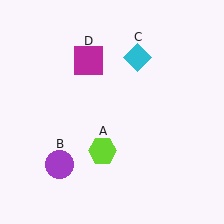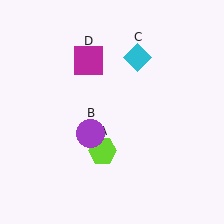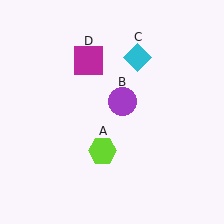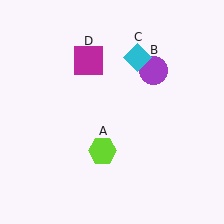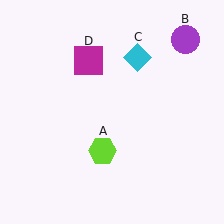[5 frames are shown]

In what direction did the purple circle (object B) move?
The purple circle (object B) moved up and to the right.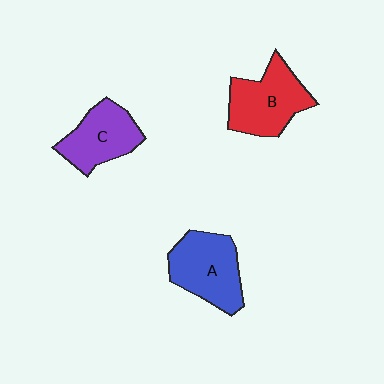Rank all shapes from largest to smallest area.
From largest to smallest: B (red), A (blue), C (purple).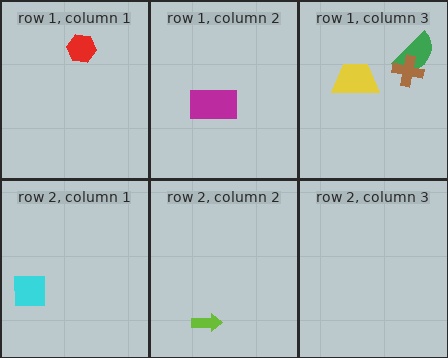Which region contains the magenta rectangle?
The row 1, column 2 region.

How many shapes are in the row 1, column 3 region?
3.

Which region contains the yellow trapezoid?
The row 1, column 3 region.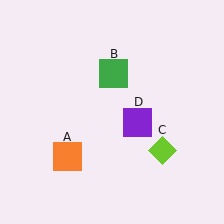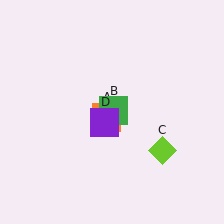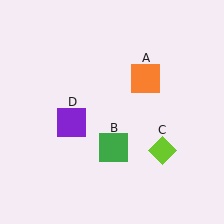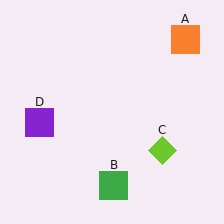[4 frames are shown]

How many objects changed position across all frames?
3 objects changed position: orange square (object A), green square (object B), purple square (object D).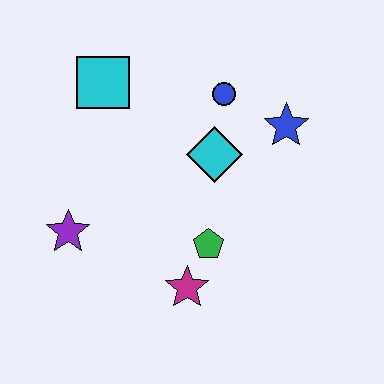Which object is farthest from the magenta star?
The cyan square is farthest from the magenta star.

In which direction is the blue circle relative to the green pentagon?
The blue circle is above the green pentagon.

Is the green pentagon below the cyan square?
Yes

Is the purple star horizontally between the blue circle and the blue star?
No